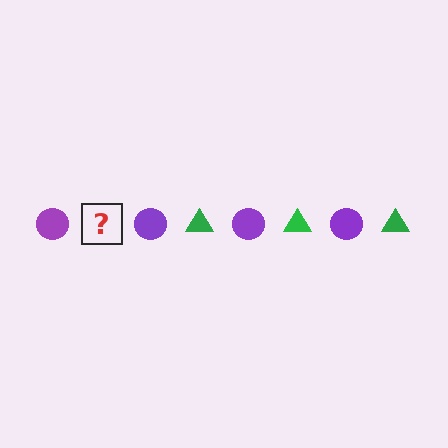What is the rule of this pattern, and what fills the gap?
The rule is that the pattern alternates between purple circle and green triangle. The gap should be filled with a green triangle.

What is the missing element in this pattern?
The missing element is a green triangle.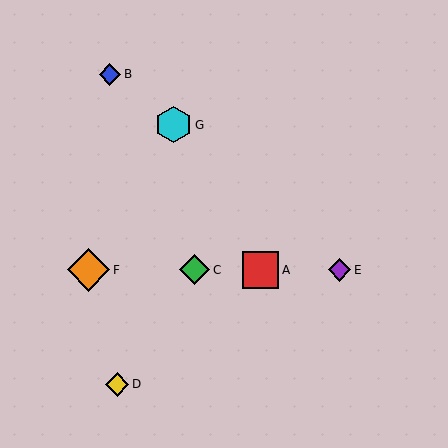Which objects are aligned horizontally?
Objects A, C, E, F are aligned horizontally.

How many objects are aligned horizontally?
4 objects (A, C, E, F) are aligned horizontally.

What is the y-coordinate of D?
Object D is at y≈384.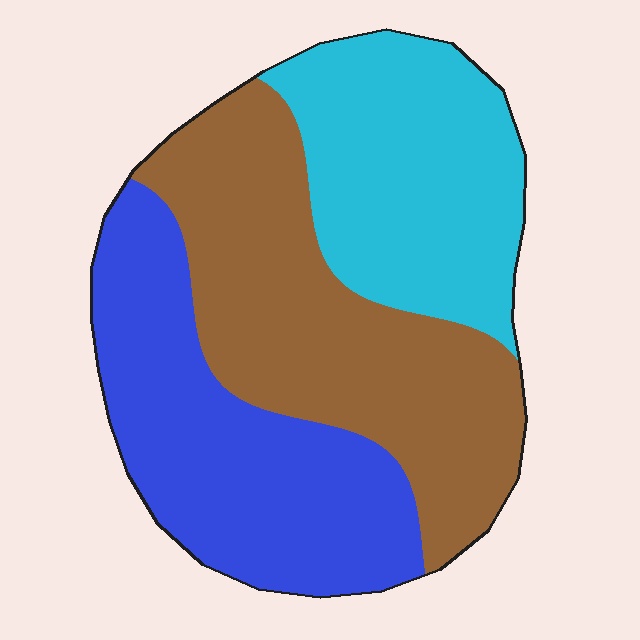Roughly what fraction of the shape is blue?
Blue takes up about one third (1/3) of the shape.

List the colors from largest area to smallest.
From largest to smallest: brown, blue, cyan.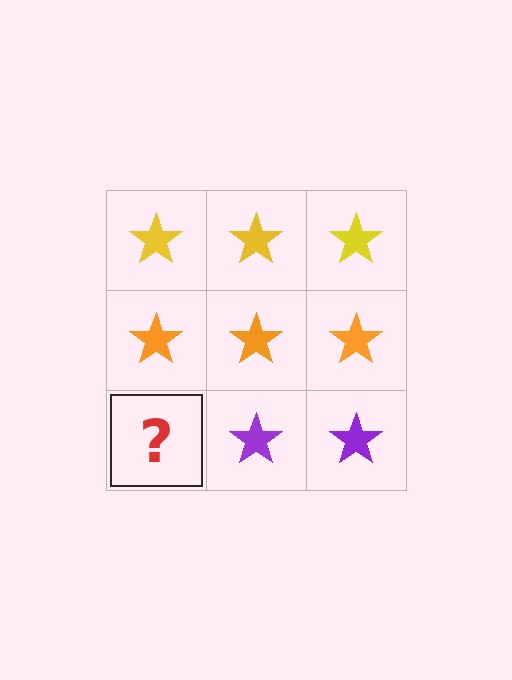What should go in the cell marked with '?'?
The missing cell should contain a purple star.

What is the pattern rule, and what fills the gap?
The rule is that each row has a consistent color. The gap should be filled with a purple star.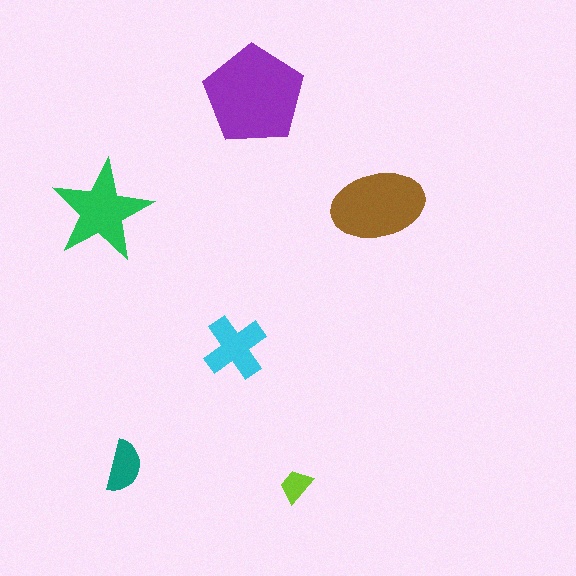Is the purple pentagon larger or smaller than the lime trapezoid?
Larger.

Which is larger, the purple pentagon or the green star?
The purple pentagon.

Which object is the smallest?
The lime trapezoid.